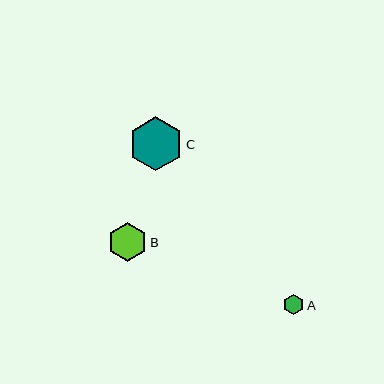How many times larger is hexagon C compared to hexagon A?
Hexagon C is approximately 2.6 times the size of hexagon A.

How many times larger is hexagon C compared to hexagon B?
Hexagon C is approximately 1.4 times the size of hexagon B.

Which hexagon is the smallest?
Hexagon A is the smallest with a size of approximately 21 pixels.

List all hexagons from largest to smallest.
From largest to smallest: C, B, A.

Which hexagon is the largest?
Hexagon C is the largest with a size of approximately 54 pixels.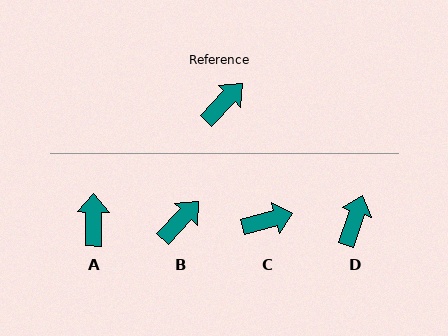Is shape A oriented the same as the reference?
No, it is off by about 43 degrees.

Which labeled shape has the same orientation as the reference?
B.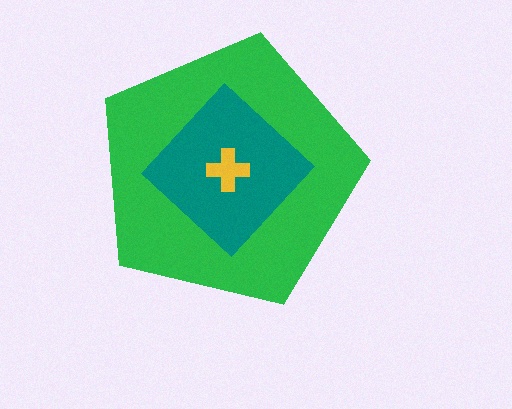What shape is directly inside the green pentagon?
The teal diamond.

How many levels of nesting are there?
3.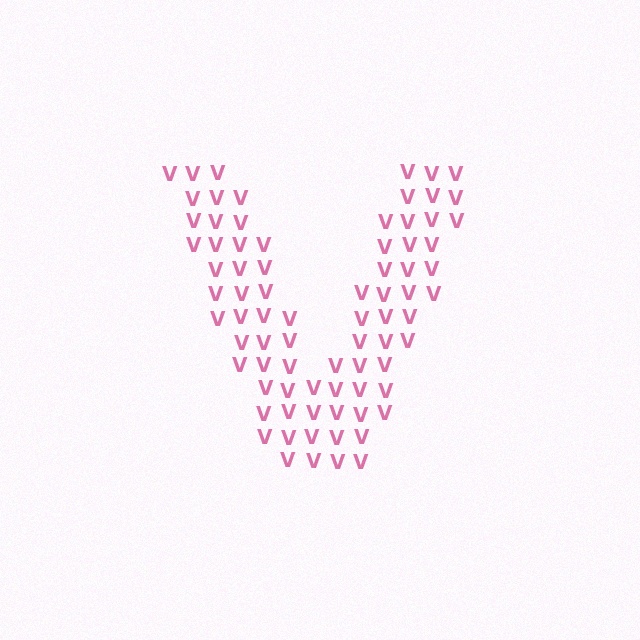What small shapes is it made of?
It is made of small letter V's.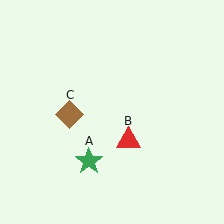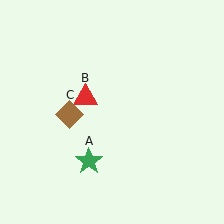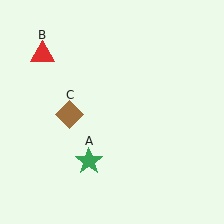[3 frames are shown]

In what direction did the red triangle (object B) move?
The red triangle (object B) moved up and to the left.